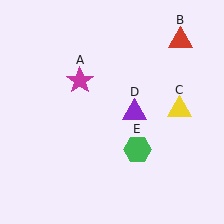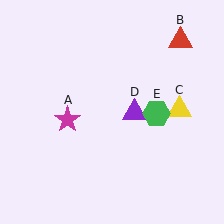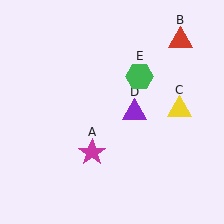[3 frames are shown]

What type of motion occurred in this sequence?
The magenta star (object A), green hexagon (object E) rotated counterclockwise around the center of the scene.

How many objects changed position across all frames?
2 objects changed position: magenta star (object A), green hexagon (object E).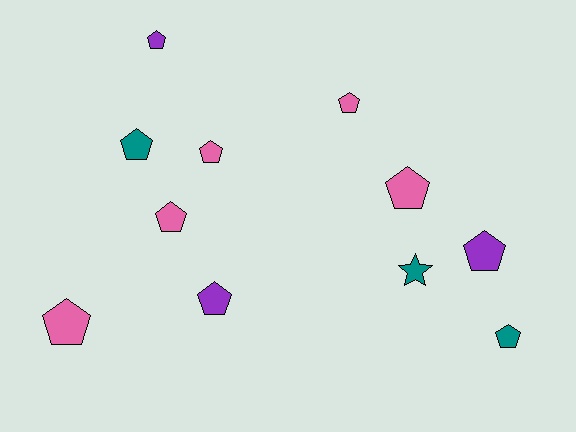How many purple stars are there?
There are no purple stars.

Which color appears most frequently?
Pink, with 5 objects.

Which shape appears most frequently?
Pentagon, with 10 objects.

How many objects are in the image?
There are 11 objects.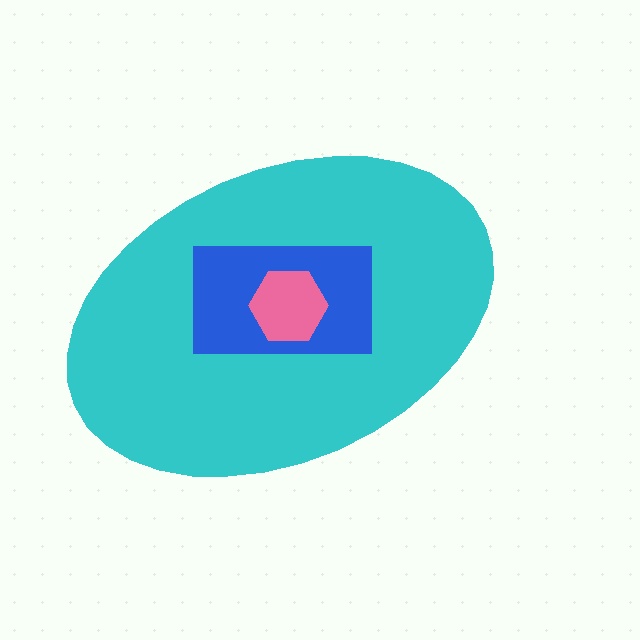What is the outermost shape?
The cyan ellipse.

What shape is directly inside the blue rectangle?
The pink hexagon.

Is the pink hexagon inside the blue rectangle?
Yes.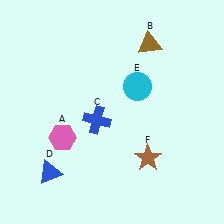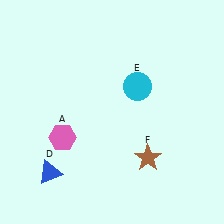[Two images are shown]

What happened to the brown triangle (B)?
The brown triangle (B) was removed in Image 2. It was in the top-right area of Image 1.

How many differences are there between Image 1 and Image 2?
There are 2 differences between the two images.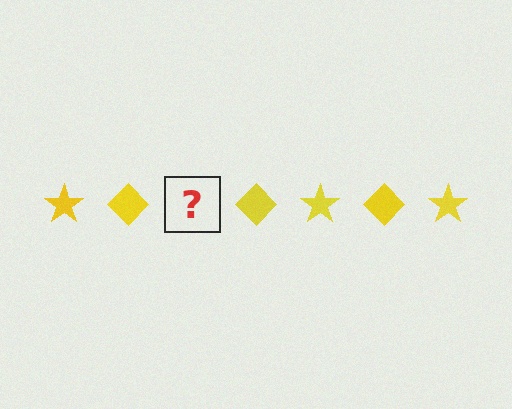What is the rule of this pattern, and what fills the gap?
The rule is that the pattern cycles through star, diamond shapes in yellow. The gap should be filled with a yellow star.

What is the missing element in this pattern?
The missing element is a yellow star.